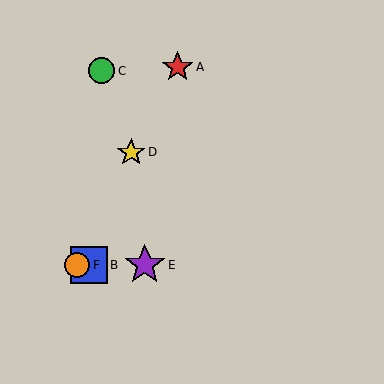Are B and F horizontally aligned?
Yes, both are at y≈265.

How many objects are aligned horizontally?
3 objects (B, E, F) are aligned horizontally.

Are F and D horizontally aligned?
No, F is at y≈265 and D is at y≈152.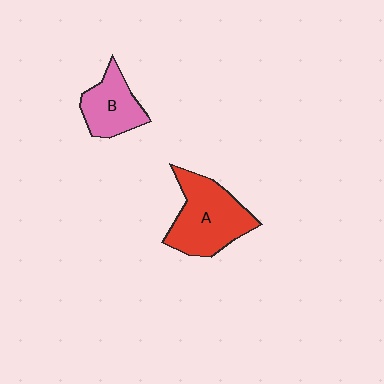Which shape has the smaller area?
Shape B (pink).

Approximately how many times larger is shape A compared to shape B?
Approximately 1.6 times.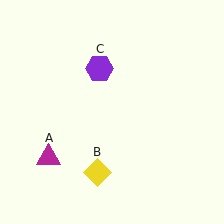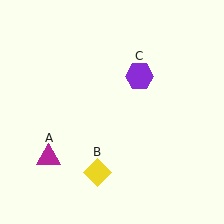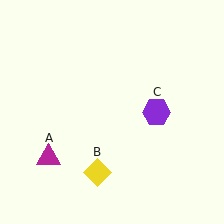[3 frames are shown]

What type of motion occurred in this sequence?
The purple hexagon (object C) rotated clockwise around the center of the scene.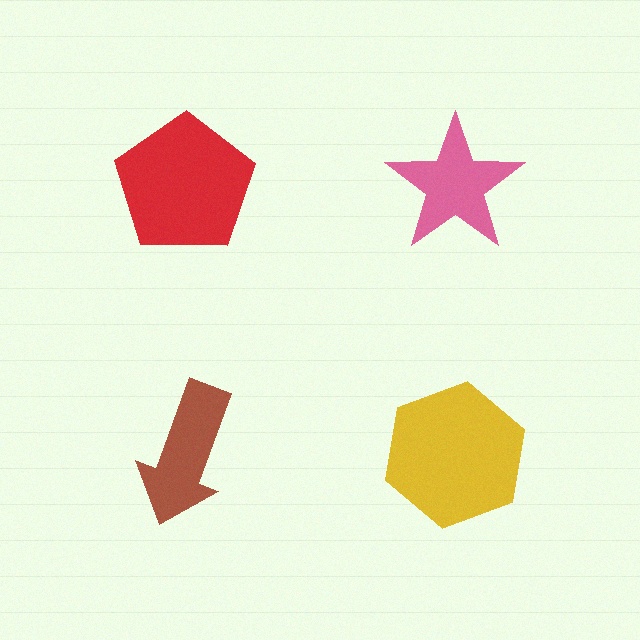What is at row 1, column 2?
A pink star.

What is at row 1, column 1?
A red pentagon.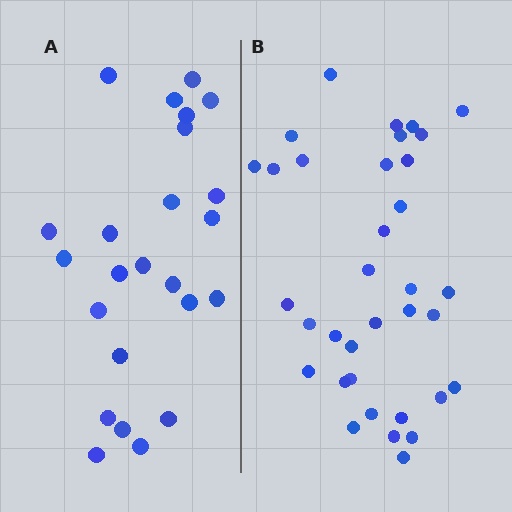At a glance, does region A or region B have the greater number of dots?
Region B (the right region) has more dots.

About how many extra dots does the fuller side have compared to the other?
Region B has roughly 12 or so more dots than region A.